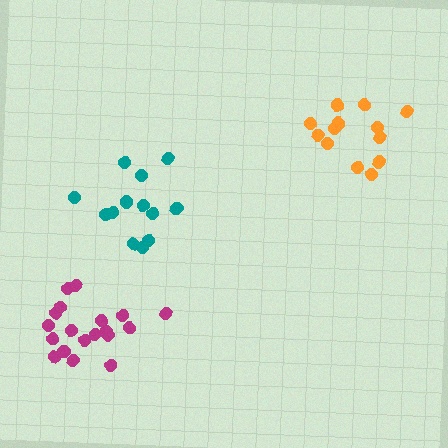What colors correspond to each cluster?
The clusters are colored: teal, magenta, orange.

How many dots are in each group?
Group 1: 13 dots, Group 2: 19 dots, Group 3: 13 dots (45 total).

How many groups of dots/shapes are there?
There are 3 groups.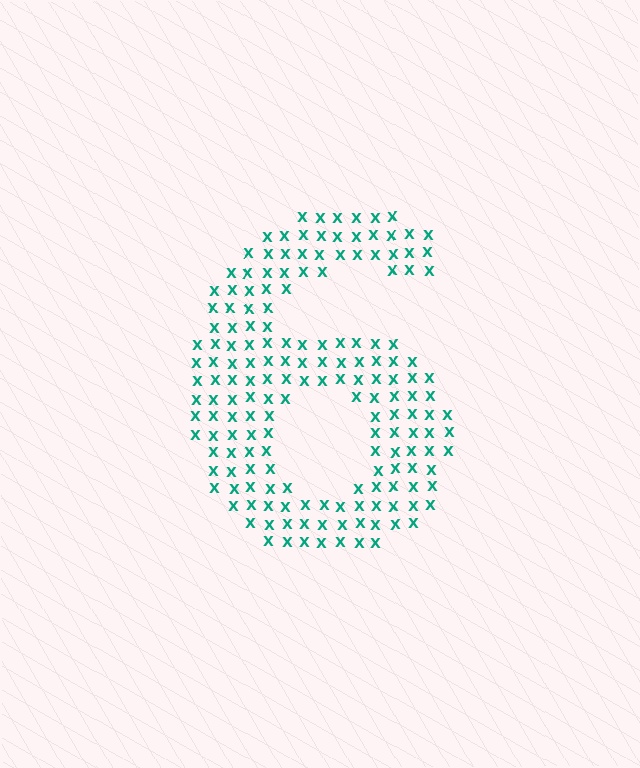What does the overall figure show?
The overall figure shows the digit 6.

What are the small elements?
The small elements are letter X's.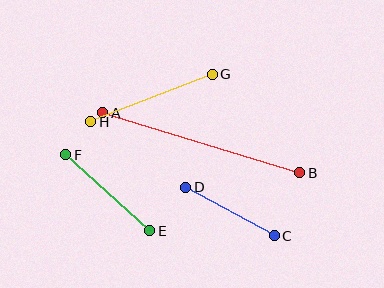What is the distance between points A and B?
The distance is approximately 206 pixels.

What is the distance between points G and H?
The distance is approximately 130 pixels.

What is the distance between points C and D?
The distance is approximately 101 pixels.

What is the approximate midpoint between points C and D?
The midpoint is at approximately (230, 211) pixels.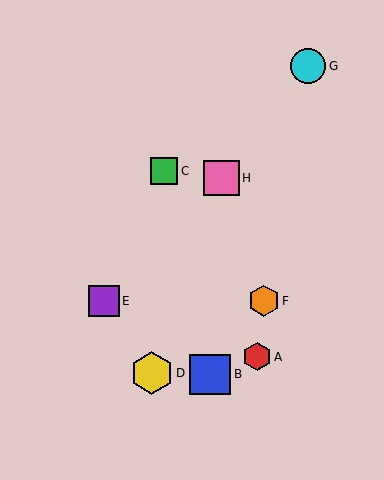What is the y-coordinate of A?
Object A is at y≈357.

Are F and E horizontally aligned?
Yes, both are at y≈301.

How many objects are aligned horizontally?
2 objects (E, F) are aligned horizontally.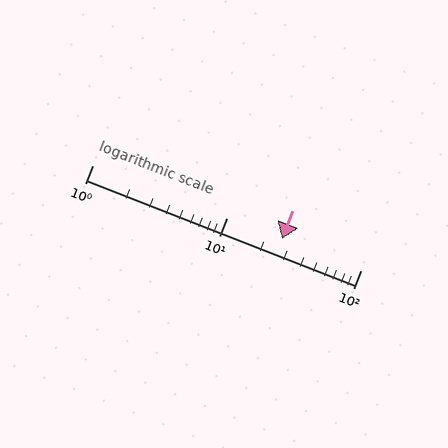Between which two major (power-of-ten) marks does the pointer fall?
The pointer is between 10 and 100.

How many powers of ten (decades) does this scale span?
The scale spans 2 decades, from 1 to 100.